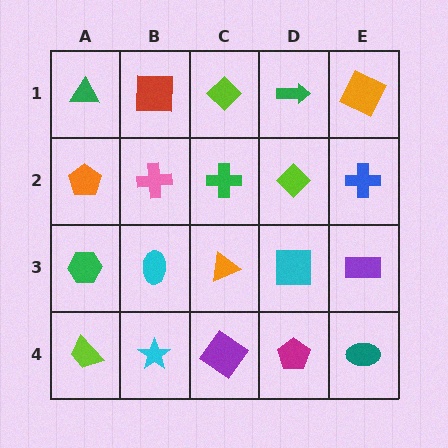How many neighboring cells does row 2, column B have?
4.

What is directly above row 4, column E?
A purple rectangle.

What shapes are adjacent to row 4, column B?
A cyan ellipse (row 3, column B), a lime trapezoid (row 4, column A), a purple diamond (row 4, column C).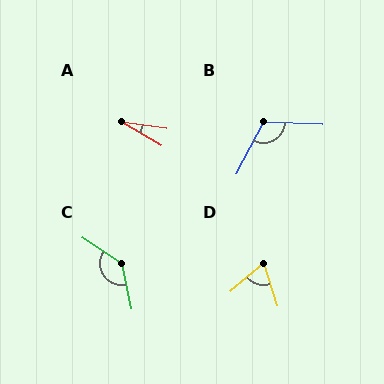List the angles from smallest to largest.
A (22°), D (66°), B (115°), C (134°).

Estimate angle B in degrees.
Approximately 115 degrees.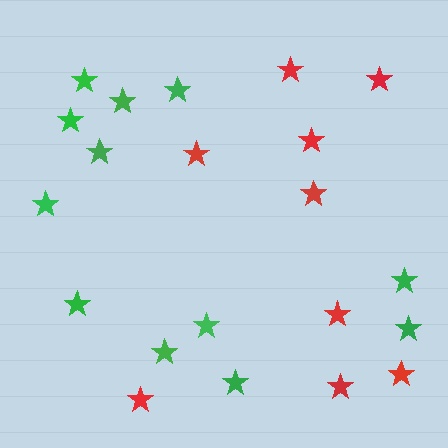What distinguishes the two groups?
There are 2 groups: one group of red stars (9) and one group of green stars (12).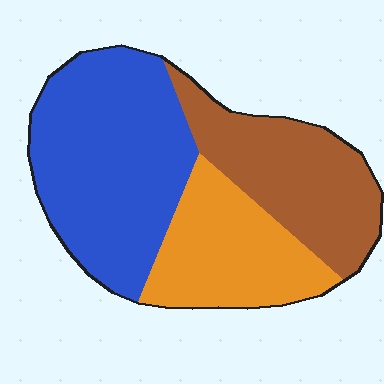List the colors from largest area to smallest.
From largest to smallest: blue, brown, orange.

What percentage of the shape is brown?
Brown takes up between a sixth and a third of the shape.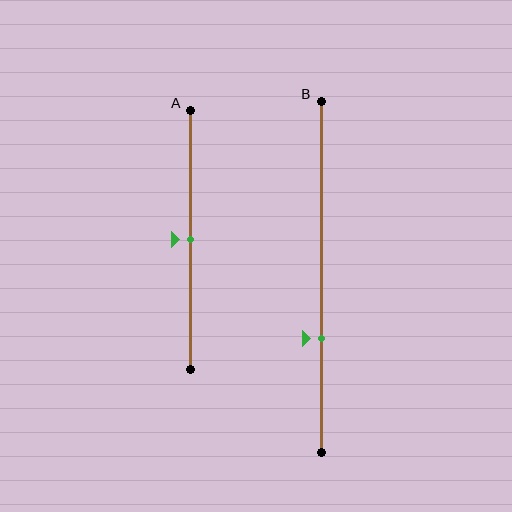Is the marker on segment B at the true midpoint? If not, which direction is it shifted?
No, the marker on segment B is shifted downward by about 18% of the segment length.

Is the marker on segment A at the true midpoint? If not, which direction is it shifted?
Yes, the marker on segment A is at the true midpoint.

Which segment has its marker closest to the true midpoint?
Segment A has its marker closest to the true midpoint.